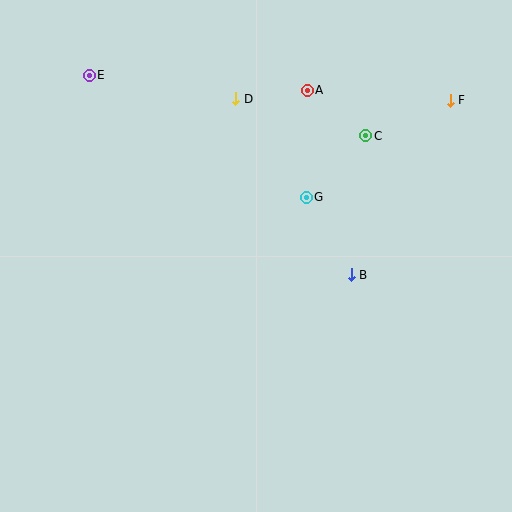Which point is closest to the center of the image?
Point G at (306, 197) is closest to the center.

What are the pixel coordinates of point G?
Point G is at (306, 197).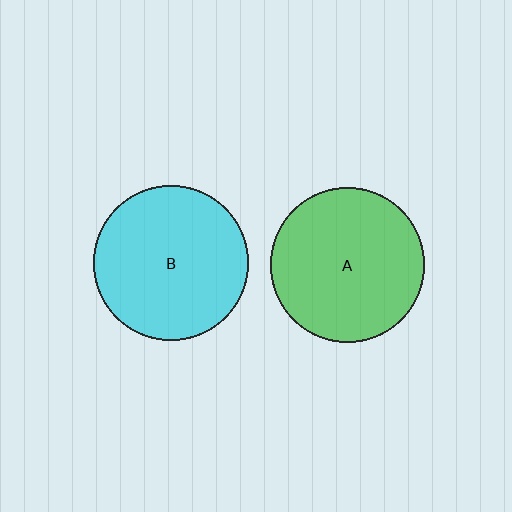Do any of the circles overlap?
No, none of the circles overlap.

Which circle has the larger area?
Circle B (cyan).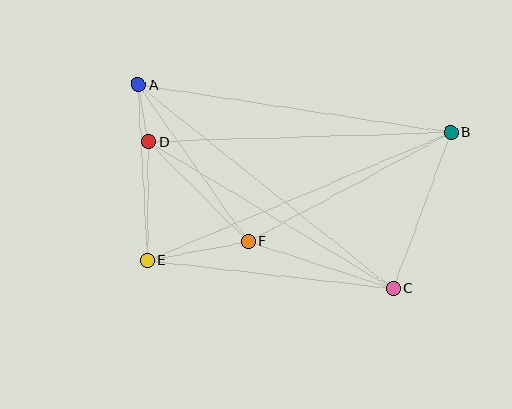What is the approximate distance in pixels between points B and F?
The distance between B and F is approximately 230 pixels.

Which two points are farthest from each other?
Points B and E are farthest from each other.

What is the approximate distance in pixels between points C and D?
The distance between C and D is approximately 285 pixels.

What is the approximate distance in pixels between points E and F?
The distance between E and F is approximately 103 pixels.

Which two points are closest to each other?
Points A and D are closest to each other.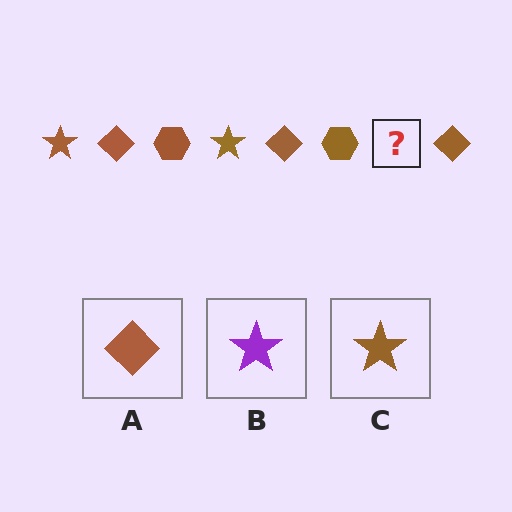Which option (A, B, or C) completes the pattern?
C.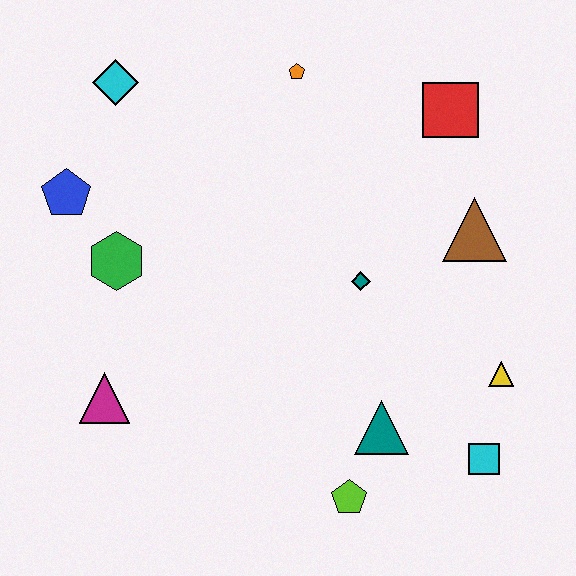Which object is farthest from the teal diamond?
The cyan diamond is farthest from the teal diamond.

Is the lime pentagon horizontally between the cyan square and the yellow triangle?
No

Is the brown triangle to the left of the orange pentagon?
No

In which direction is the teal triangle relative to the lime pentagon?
The teal triangle is above the lime pentagon.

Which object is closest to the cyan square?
The yellow triangle is closest to the cyan square.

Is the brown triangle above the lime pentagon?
Yes